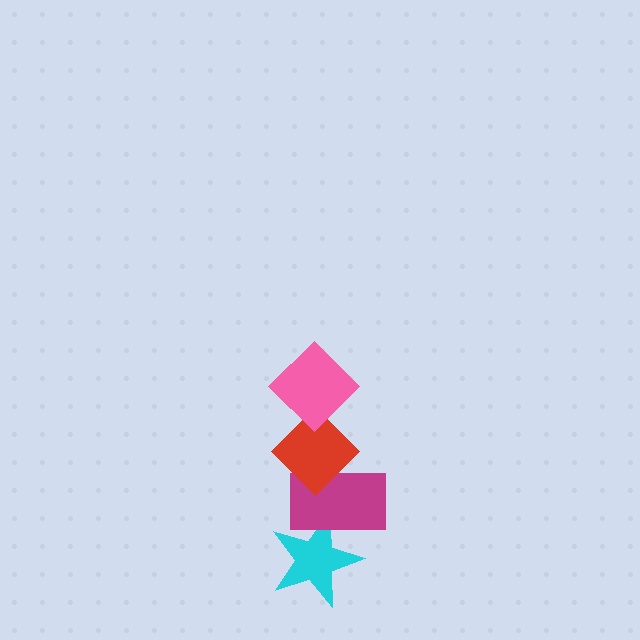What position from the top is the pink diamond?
The pink diamond is 1st from the top.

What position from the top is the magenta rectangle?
The magenta rectangle is 3rd from the top.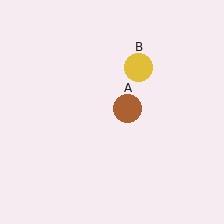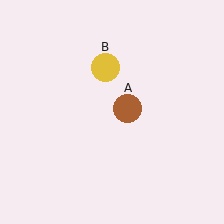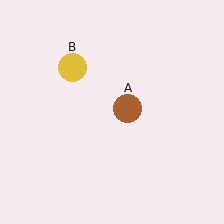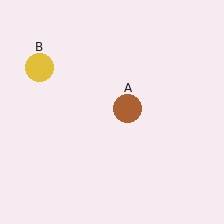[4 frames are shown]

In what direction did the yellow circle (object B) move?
The yellow circle (object B) moved left.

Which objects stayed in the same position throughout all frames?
Brown circle (object A) remained stationary.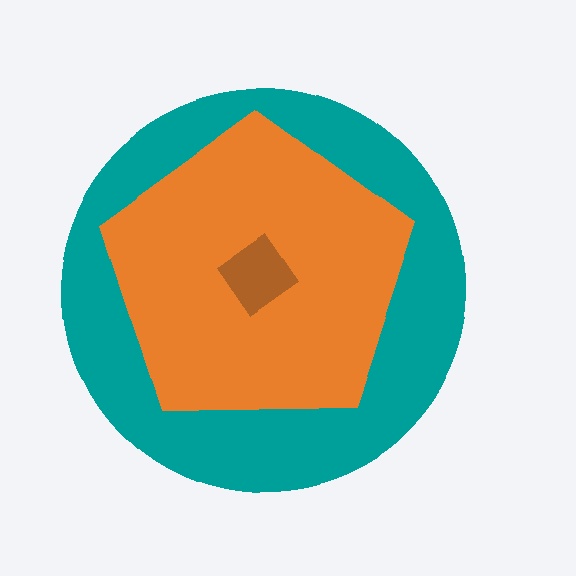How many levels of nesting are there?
3.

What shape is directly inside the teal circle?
The orange pentagon.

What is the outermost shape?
The teal circle.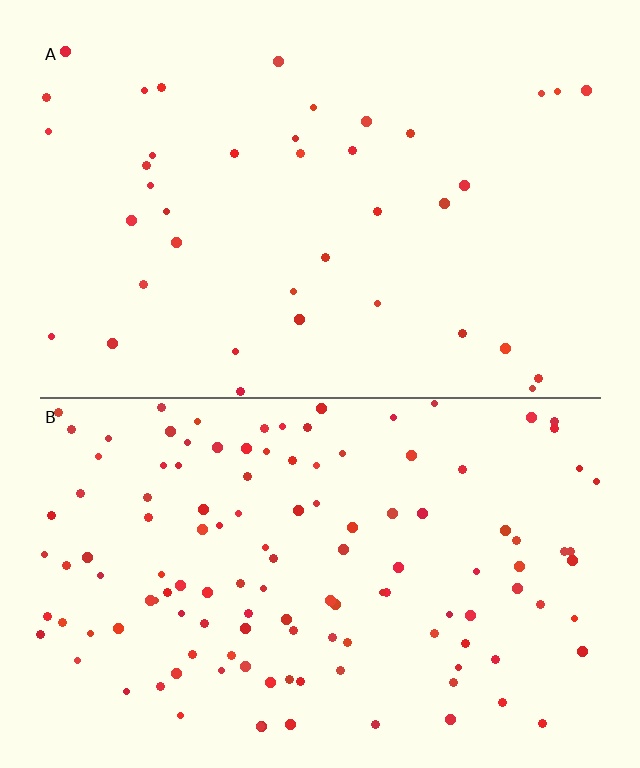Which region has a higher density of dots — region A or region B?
B (the bottom).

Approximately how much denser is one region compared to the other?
Approximately 3.3× — region B over region A.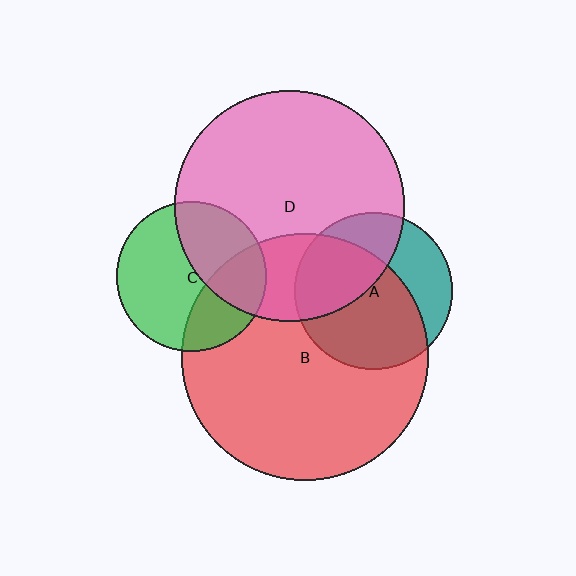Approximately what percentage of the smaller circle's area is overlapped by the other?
Approximately 30%.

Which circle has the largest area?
Circle B (red).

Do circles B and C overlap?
Yes.